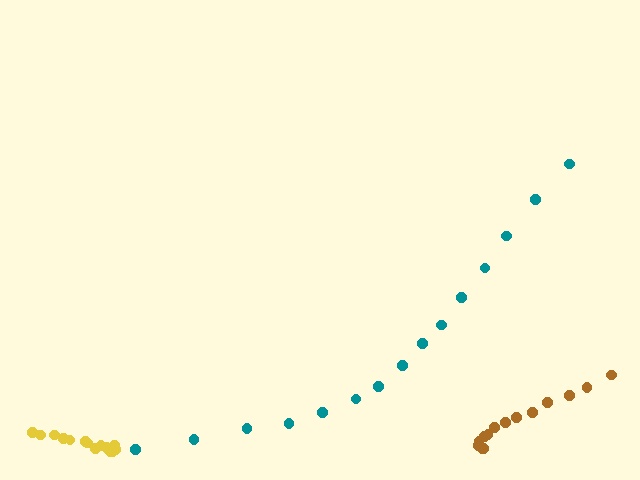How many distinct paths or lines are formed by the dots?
There are 3 distinct paths.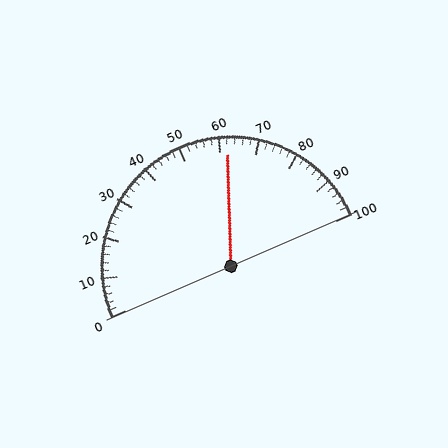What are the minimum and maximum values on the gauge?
The gauge ranges from 0 to 100.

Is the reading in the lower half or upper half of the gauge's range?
The reading is in the upper half of the range (0 to 100).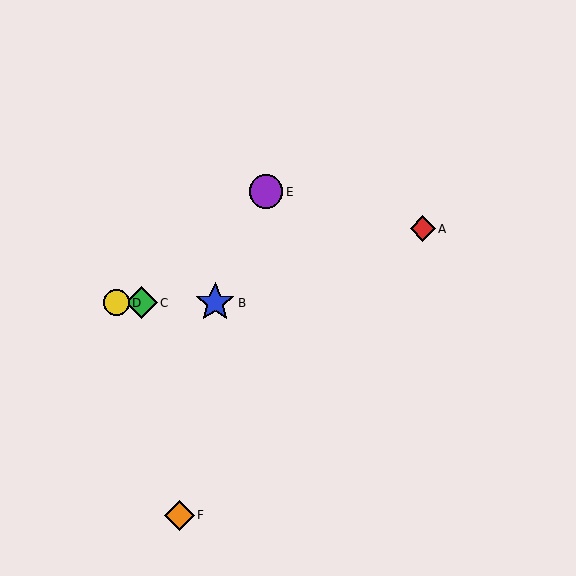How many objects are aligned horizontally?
3 objects (B, C, D) are aligned horizontally.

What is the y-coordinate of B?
Object B is at y≈303.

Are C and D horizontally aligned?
Yes, both are at y≈303.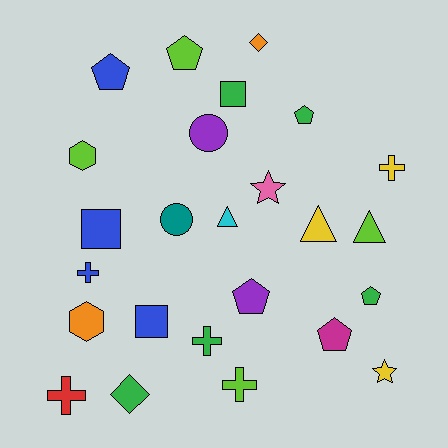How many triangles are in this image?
There are 3 triangles.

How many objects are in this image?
There are 25 objects.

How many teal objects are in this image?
There is 1 teal object.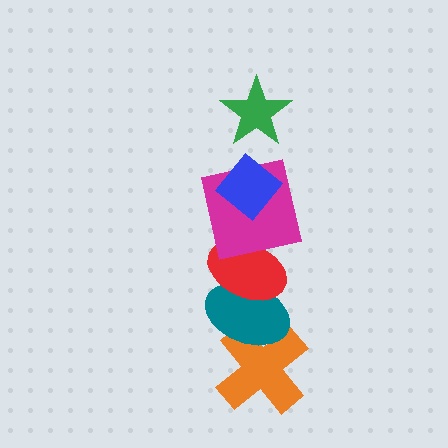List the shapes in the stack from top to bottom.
From top to bottom: the green star, the blue diamond, the magenta square, the red ellipse, the teal ellipse, the orange cross.